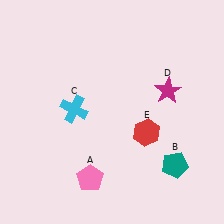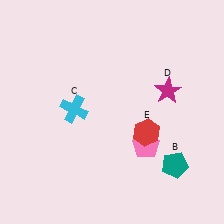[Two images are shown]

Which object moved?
The pink pentagon (A) moved right.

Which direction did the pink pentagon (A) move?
The pink pentagon (A) moved right.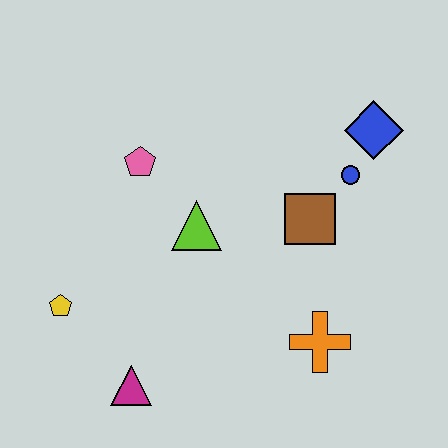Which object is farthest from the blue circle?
The yellow pentagon is farthest from the blue circle.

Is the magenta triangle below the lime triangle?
Yes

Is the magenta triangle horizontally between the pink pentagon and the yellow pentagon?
Yes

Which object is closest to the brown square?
The blue circle is closest to the brown square.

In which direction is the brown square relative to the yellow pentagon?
The brown square is to the right of the yellow pentagon.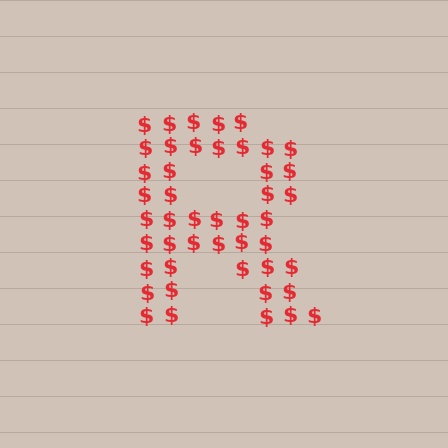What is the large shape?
The large shape is the letter R.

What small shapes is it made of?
It is made of small dollar signs.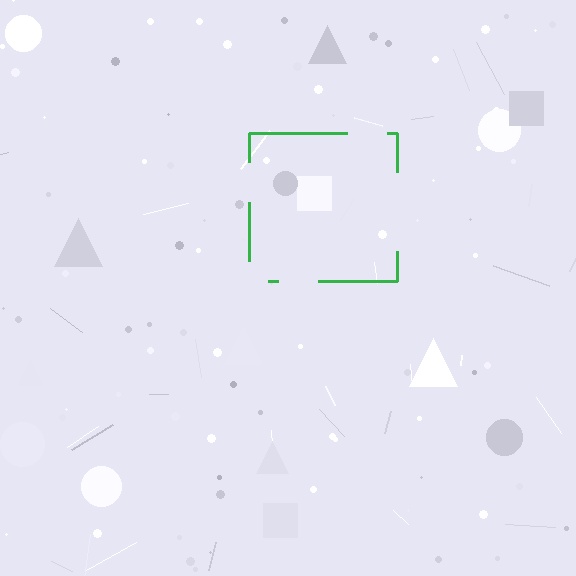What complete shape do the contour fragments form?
The contour fragments form a square.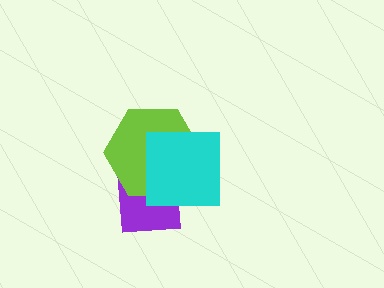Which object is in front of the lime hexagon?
The cyan square is in front of the lime hexagon.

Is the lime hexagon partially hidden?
Yes, it is partially covered by another shape.